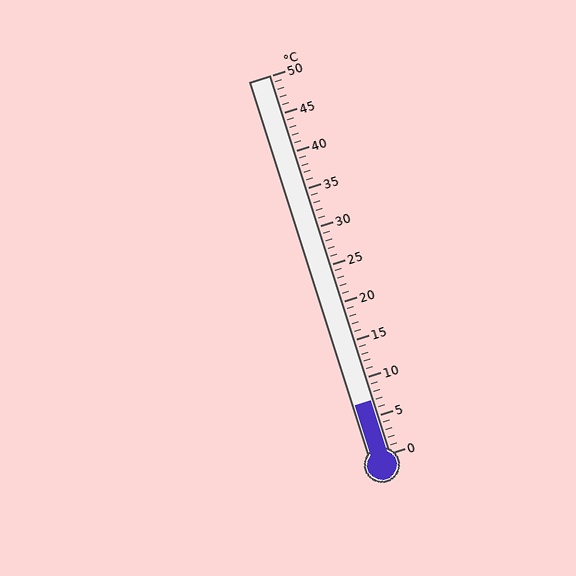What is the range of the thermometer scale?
The thermometer scale ranges from 0°C to 50°C.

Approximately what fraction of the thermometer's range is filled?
The thermometer is filled to approximately 15% of its range.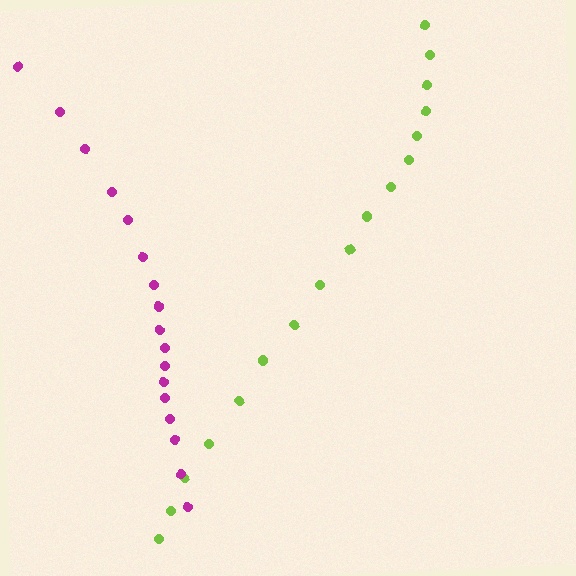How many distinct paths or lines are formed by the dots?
There are 2 distinct paths.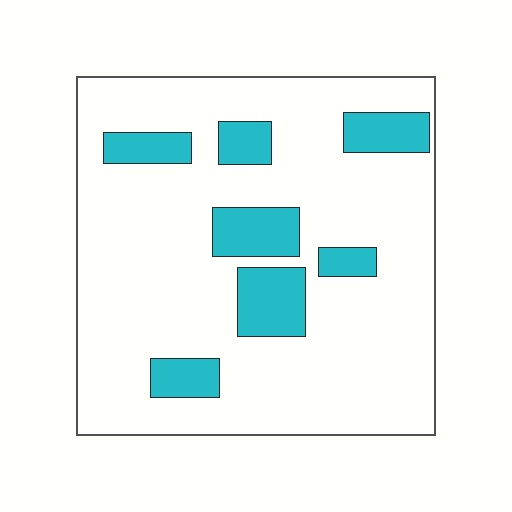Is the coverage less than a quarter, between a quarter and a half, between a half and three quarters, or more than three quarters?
Less than a quarter.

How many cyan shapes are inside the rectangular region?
7.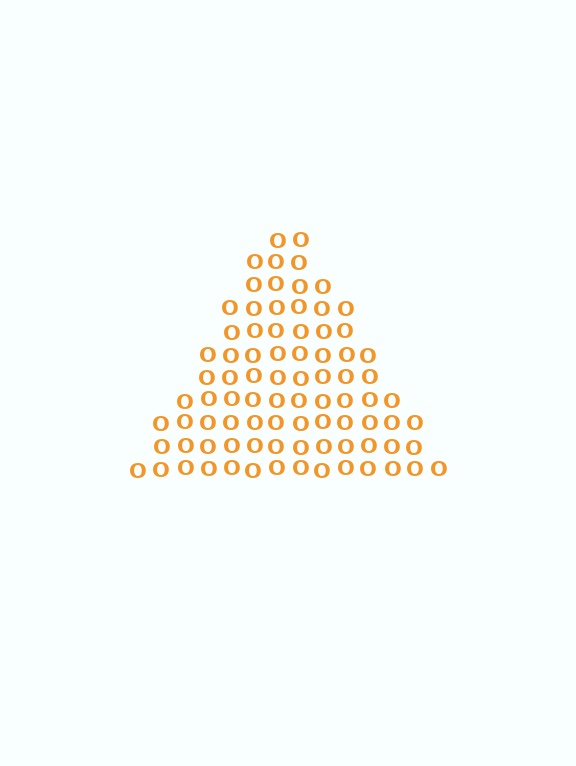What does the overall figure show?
The overall figure shows a triangle.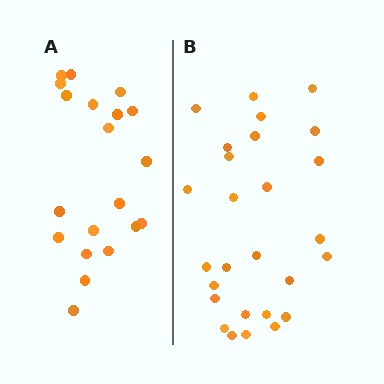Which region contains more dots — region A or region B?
Region B (the right region) has more dots.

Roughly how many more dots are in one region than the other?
Region B has roughly 8 or so more dots than region A.